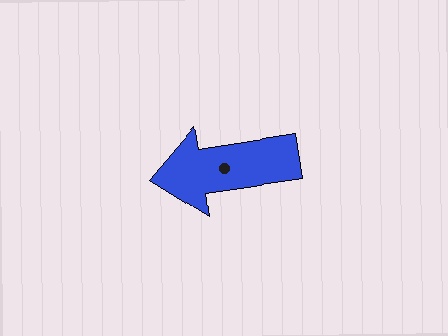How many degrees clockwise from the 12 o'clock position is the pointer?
Approximately 261 degrees.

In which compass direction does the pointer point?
West.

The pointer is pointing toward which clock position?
Roughly 9 o'clock.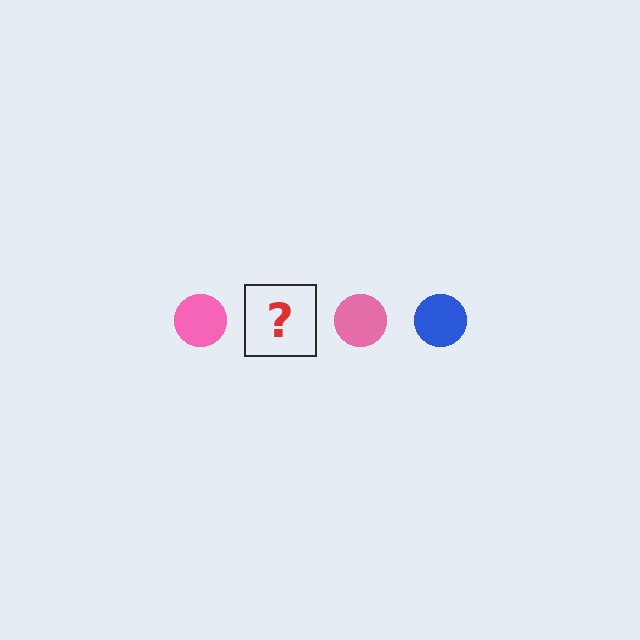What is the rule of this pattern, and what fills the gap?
The rule is that the pattern cycles through pink, blue circles. The gap should be filled with a blue circle.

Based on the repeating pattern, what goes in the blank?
The blank should be a blue circle.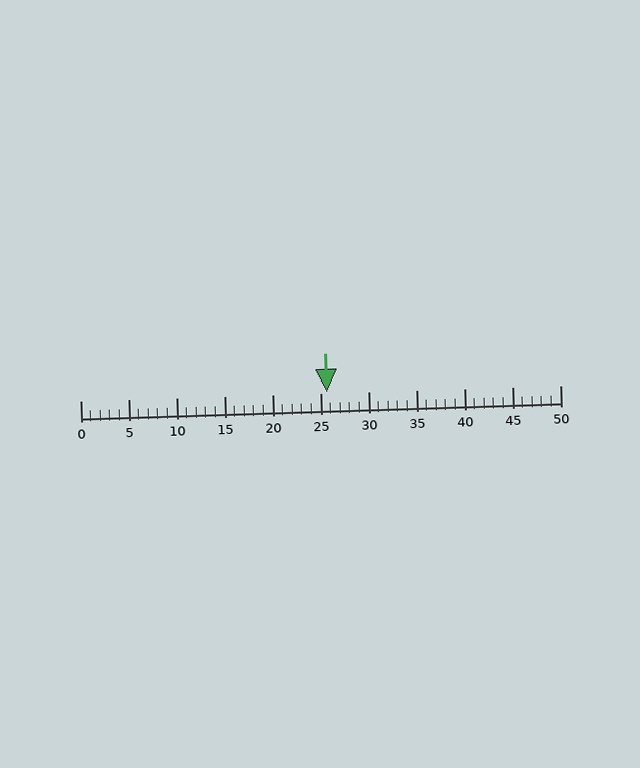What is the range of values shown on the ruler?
The ruler shows values from 0 to 50.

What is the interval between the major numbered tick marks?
The major tick marks are spaced 5 units apart.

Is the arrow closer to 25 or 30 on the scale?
The arrow is closer to 25.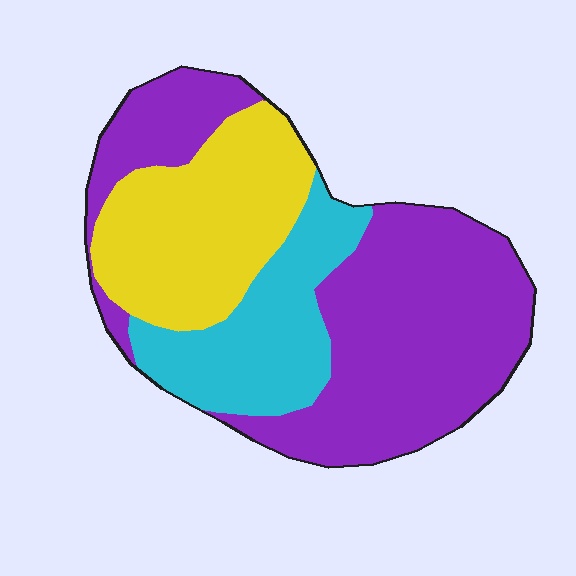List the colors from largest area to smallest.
From largest to smallest: purple, yellow, cyan.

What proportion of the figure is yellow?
Yellow takes up about one quarter (1/4) of the figure.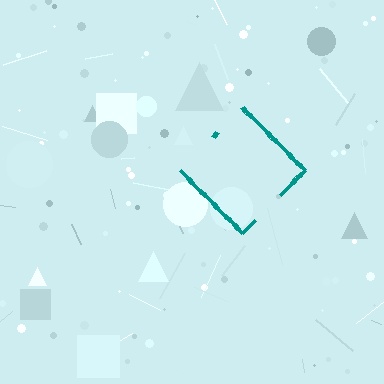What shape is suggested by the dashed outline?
The dashed outline suggests a diamond.